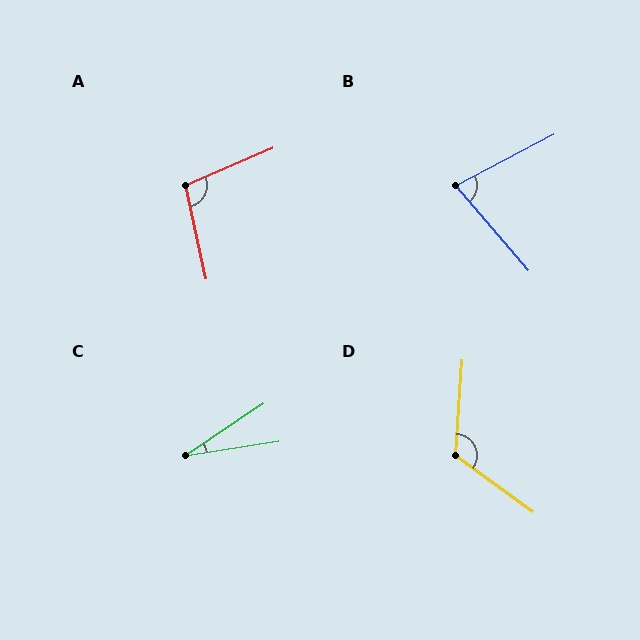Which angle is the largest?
D, at approximately 122 degrees.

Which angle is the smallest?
C, at approximately 25 degrees.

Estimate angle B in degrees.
Approximately 77 degrees.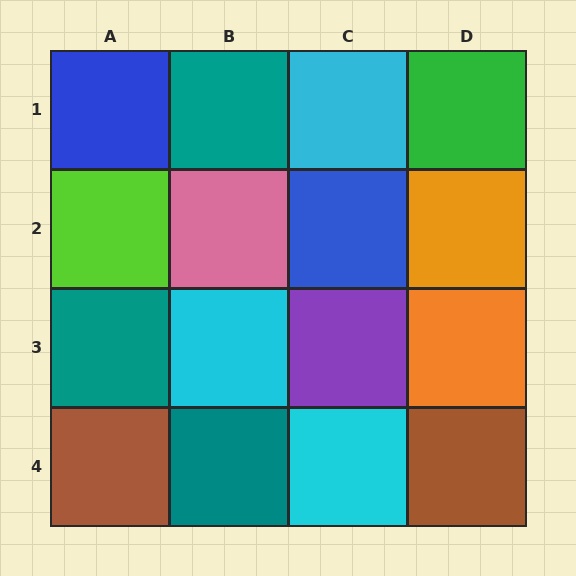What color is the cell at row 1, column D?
Green.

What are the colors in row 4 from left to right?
Brown, teal, cyan, brown.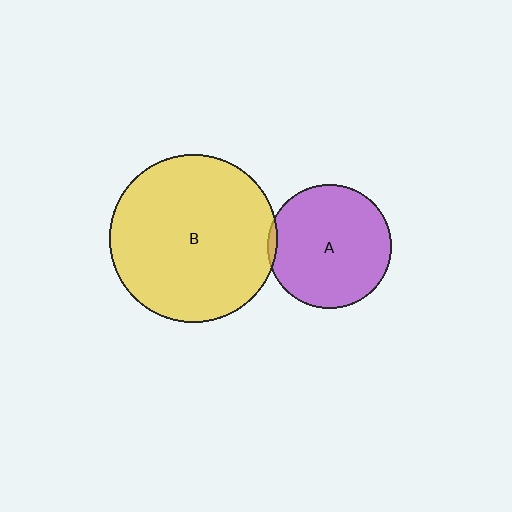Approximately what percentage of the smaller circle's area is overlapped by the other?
Approximately 5%.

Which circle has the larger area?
Circle B (yellow).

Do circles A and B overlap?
Yes.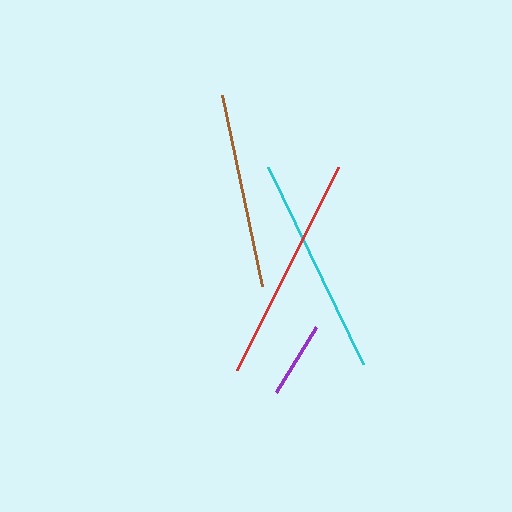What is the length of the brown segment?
The brown segment is approximately 195 pixels long.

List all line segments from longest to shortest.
From longest to shortest: red, cyan, brown, purple.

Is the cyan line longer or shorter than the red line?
The red line is longer than the cyan line.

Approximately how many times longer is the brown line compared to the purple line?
The brown line is approximately 2.6 times the length of the purple line.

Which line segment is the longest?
The red line is the longest at approximately 227 pixels.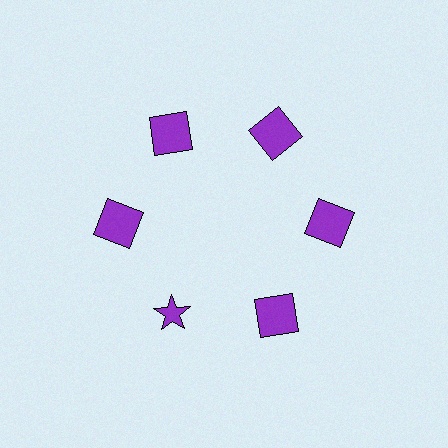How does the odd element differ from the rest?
It has a different shape: star instead of square.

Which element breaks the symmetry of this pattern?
The purple star at roughly the 7 o'clock position breaks the symmetry. All other shapes are purple squares.